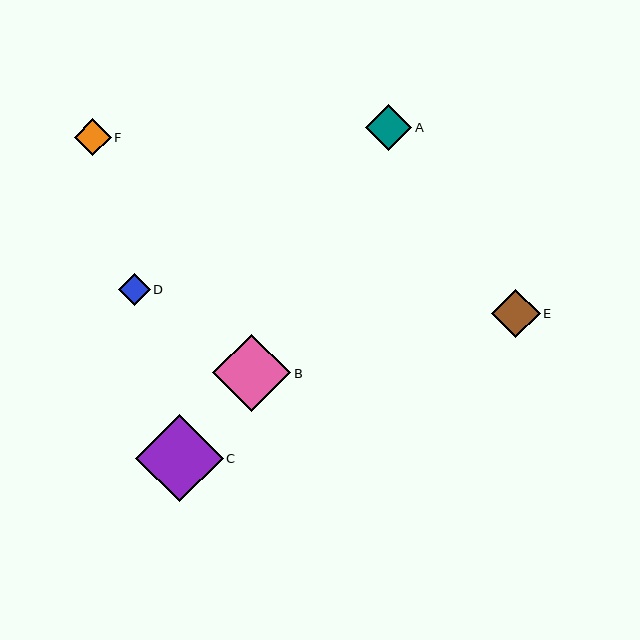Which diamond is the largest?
Diamond C is the largest with a size of approximately 87 pixels.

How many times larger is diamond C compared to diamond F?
Diamond C is approximately 2.4 times the size of diamond F.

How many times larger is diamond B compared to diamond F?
Diamond B is approximately 2.1 times the size of diamond F.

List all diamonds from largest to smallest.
From largest to smallest: C, B, E, A, F, D.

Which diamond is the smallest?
Diamond D is the smallest with a size of approximately 31 pixels.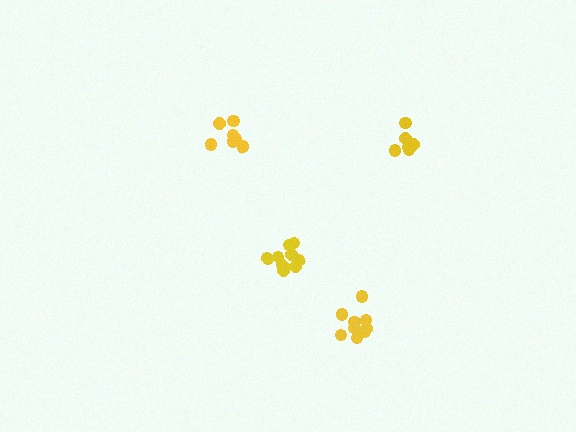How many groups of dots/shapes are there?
There are 4 groups.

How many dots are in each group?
Group 1: 9 dots, Group 2: 6 dots, Group 3: 10 dots, Group 4: 7 dots (32 total).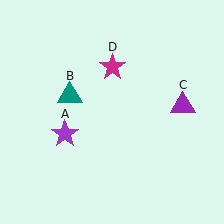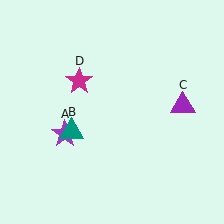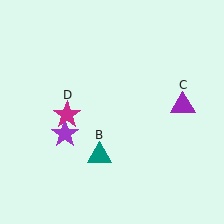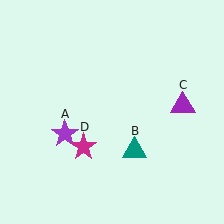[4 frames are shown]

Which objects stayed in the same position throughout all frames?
Purple star (object A) and purple triangle (object C) remained stationary.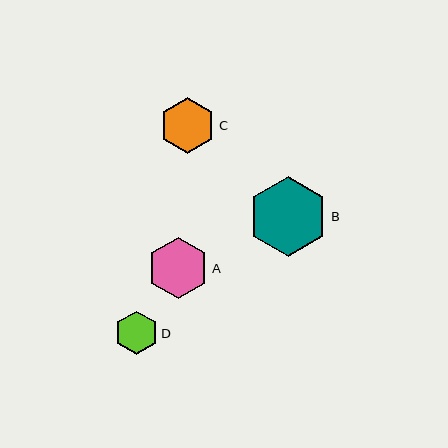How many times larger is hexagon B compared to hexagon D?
Hexagon B is approximately 1.8 times the size of hexagon D.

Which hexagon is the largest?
Hexagon B is the largest with a size of approximately 80 pixels.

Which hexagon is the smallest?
Hexagon D is the smallest with a size of approximately 44 pixels.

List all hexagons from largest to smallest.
From largest to smallest: B, A, C, D.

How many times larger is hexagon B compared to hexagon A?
Hexagon B is approximately 1.3 times the size of hexagon A.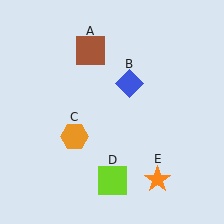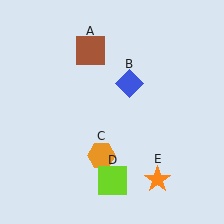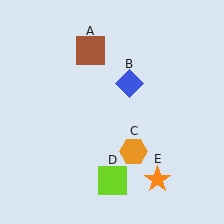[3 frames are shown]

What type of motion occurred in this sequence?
The orange hexagon (object C) rotated counterclockwise around the center of the scene.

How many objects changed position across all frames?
1 object changed position: orange hexagon (object C).